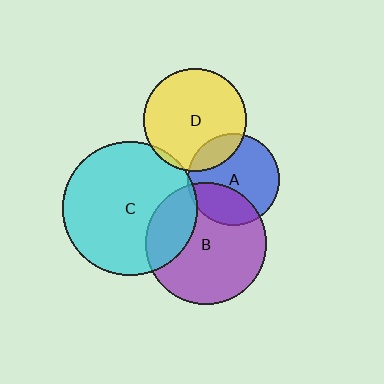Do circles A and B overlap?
Yes.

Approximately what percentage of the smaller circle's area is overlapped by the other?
Approximately 30%.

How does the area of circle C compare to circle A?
Approximately 2.1 times.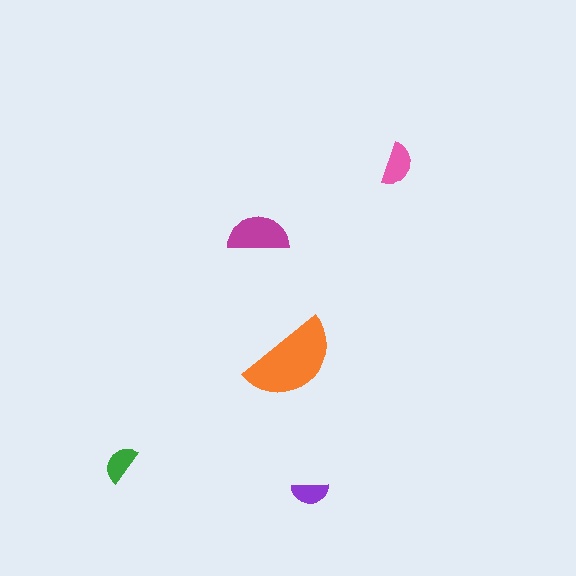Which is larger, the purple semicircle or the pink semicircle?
The pink one.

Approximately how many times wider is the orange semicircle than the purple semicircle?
About 2.5 times wider.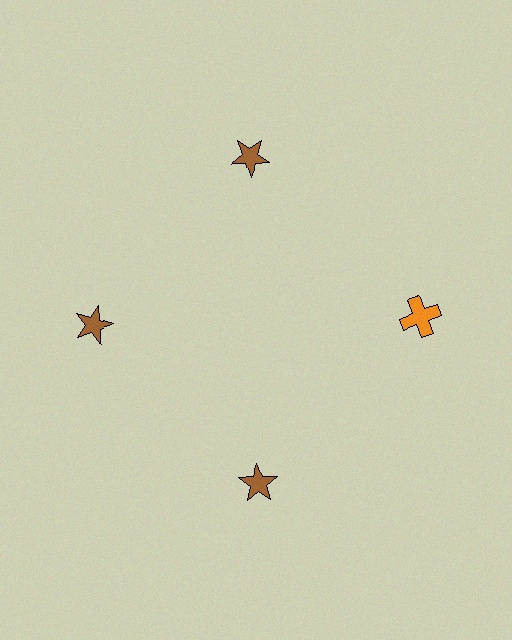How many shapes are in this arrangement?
There are 4 shapes arranged in a ring pattern.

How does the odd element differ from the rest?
It differs in both color (orange instead of brown) and shape (cross instead of star).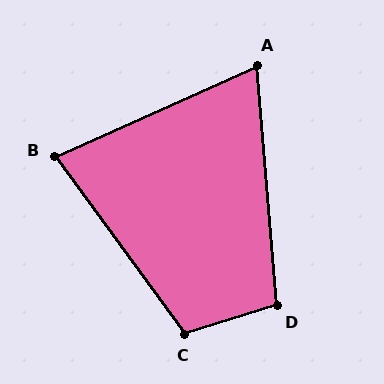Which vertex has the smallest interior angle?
A, at approximately 71 degrees.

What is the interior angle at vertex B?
Approximately 78 degrees (acute).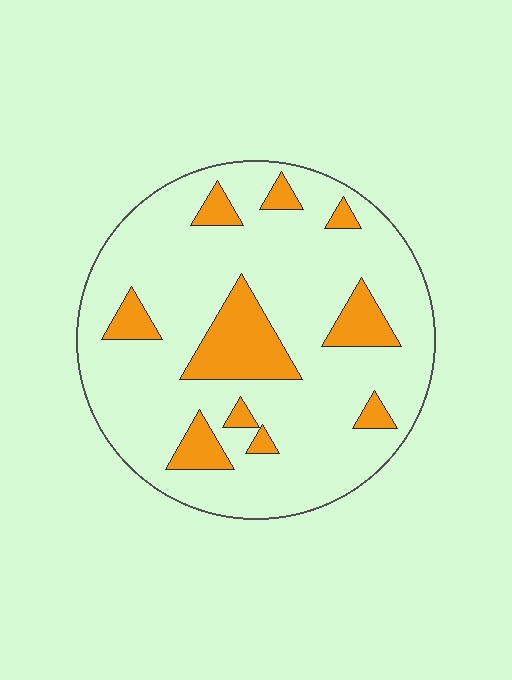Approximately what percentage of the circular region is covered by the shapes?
Approximately 20%.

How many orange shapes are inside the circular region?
10.